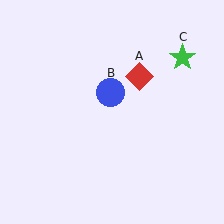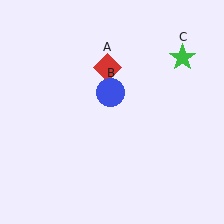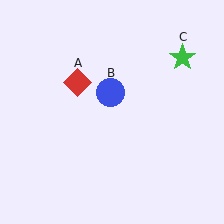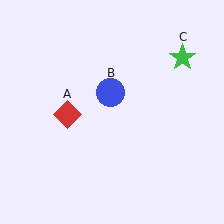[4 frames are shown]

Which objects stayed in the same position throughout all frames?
Blue circle (object B) and green star (object C) remained stationary.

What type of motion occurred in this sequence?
The red diamond (object A) rotated counterclockwise around the center of the scene.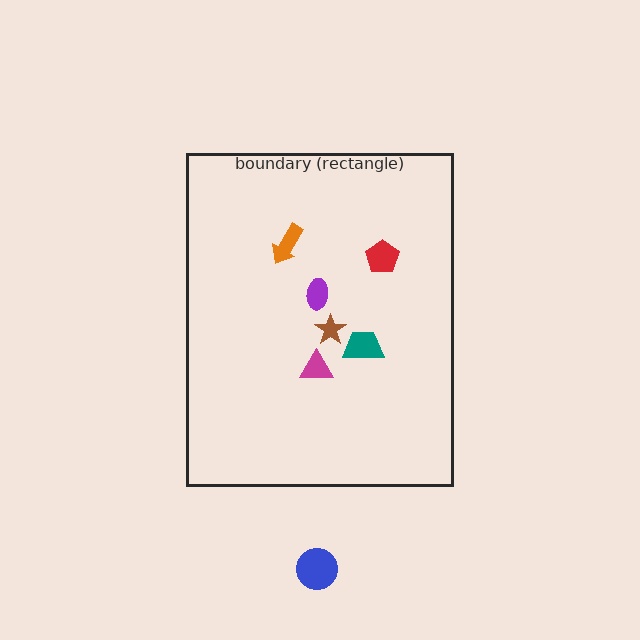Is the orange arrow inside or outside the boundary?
Inside.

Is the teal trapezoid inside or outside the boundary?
Inside.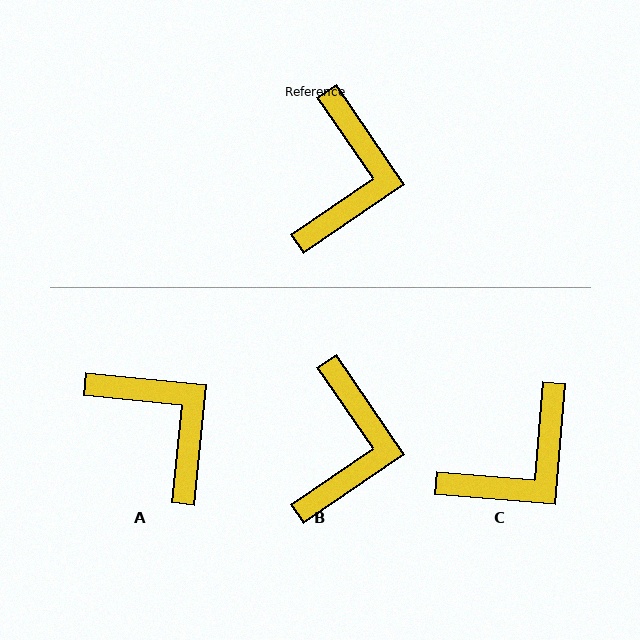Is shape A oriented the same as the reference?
No, it is off by about 50 degrees.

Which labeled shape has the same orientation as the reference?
B.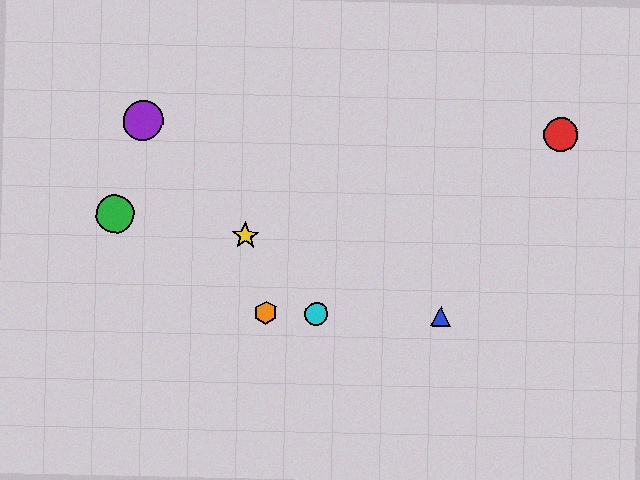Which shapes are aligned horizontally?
The blue triangle, the orange hexagon, the cyan circle are aligned horizontally.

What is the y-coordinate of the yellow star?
The yellow star is at y≈236.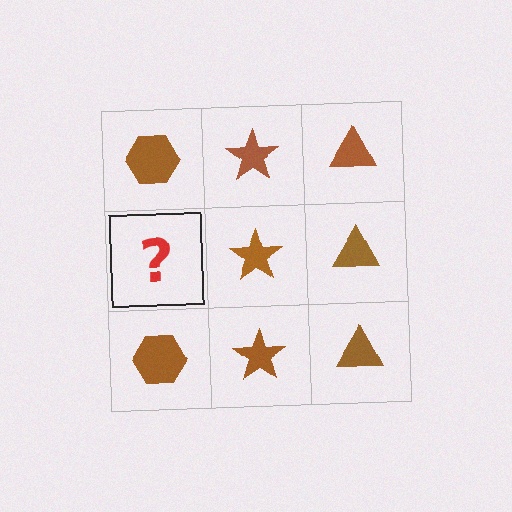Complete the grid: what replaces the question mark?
The question mark should be replaced with a brown hexagon.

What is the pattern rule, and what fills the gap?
The rule is that each column has a consistent shape. The gap should be filled with a brown hexagon.